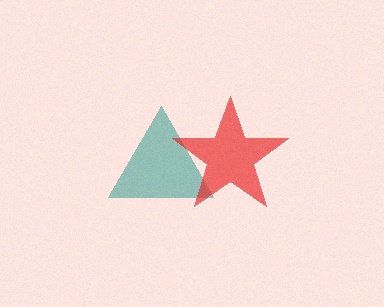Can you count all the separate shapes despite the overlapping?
Yes, there are 2 separate shapes.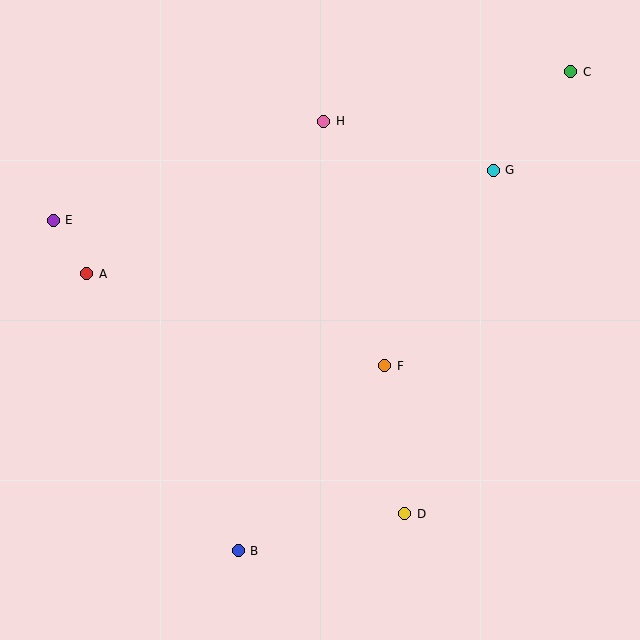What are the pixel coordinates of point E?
Point E is at (53, 220).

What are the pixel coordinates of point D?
Point D is at (405, 514).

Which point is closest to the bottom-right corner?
Point D is closest to the bottom-right corner.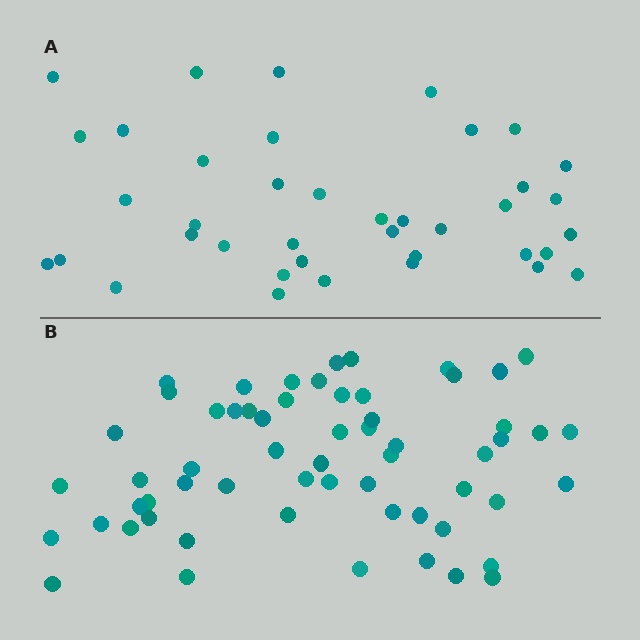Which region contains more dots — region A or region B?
Region B (the bottom region) has more dots.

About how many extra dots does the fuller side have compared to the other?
Region B has approximately 20 more dots than region A.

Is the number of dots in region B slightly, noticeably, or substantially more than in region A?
Region B has substantially more. The ratio is roughly 1.5 to 1.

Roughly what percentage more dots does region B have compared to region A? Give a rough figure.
About 55% more.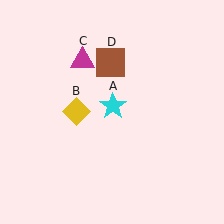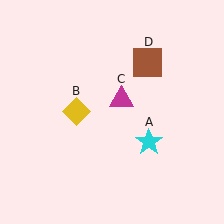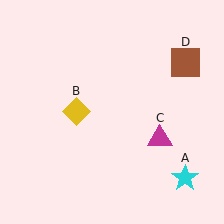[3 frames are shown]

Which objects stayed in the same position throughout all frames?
Yellow diamond (object B) remained stationary.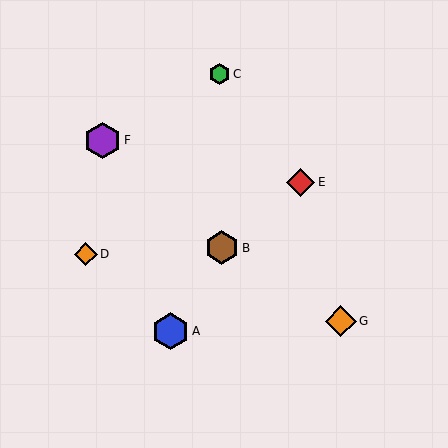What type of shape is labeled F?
Shape F is a purple hexagon.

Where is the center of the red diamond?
The center of the red diamond is at (300, 182).